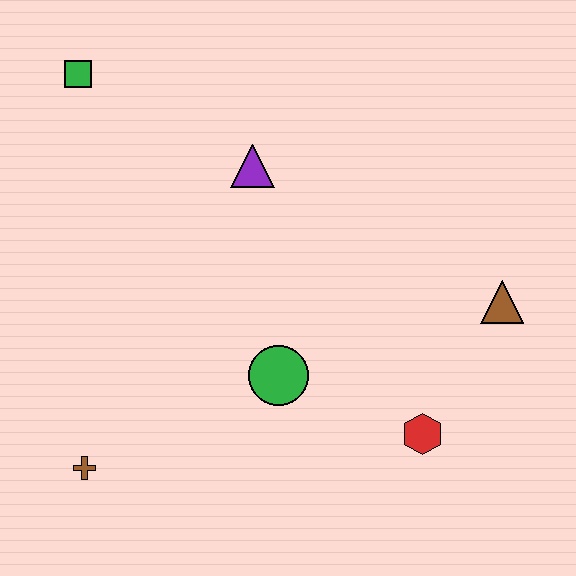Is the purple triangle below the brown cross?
No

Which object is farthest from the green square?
The red hexagon is farthest from the green square.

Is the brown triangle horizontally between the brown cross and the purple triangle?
No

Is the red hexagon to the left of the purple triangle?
No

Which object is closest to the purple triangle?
The green square is closest to the purple triangle.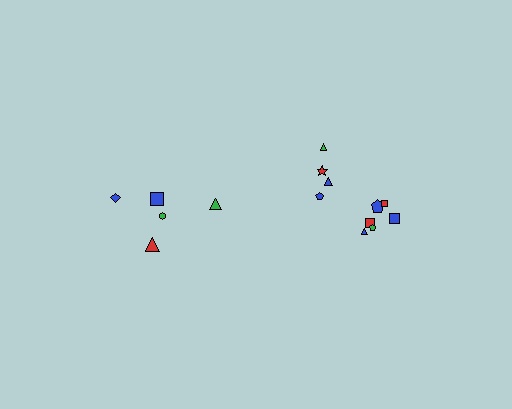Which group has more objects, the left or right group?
The right group.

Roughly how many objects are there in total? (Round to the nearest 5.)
Roughly 15 objects in total.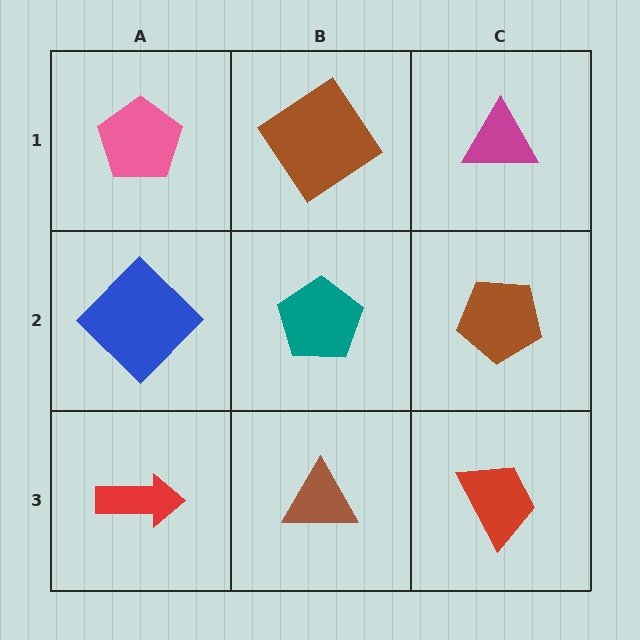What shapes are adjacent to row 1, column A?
A blue diamond (row 2, column A), a brown diamond (row 1, column B).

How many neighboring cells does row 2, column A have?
3.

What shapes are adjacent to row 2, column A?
A pink pentagon (row 1, column A), a red arrow (row 3, column A), a teal pentagon (row 2, column B).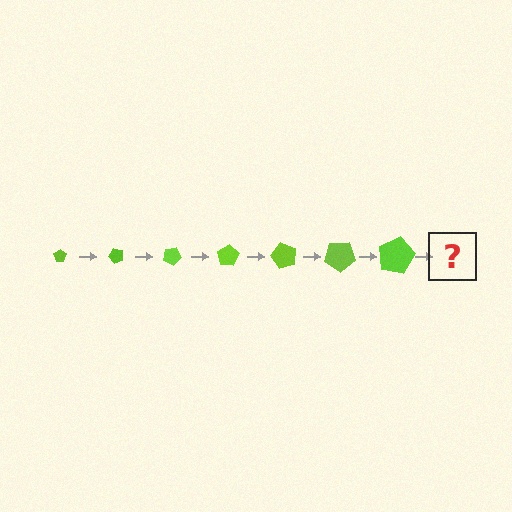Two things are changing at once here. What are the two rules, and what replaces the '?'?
The two rules are that the pentagon grows larger each step and it rotates 50 degrees each step. The '?' should be a pentagon, larger than the previous one and rotated 350 degrees from the start.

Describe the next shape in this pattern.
It should be a pentagon, larger than the previous one and rotated 350 degrees from the start.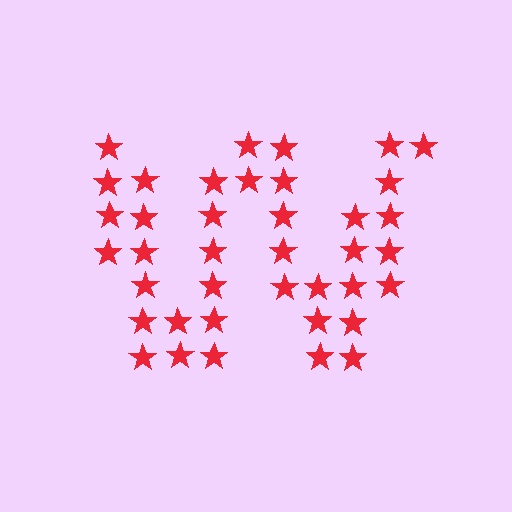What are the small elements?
The small elements are stars.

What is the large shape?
The large shape is the letter W.